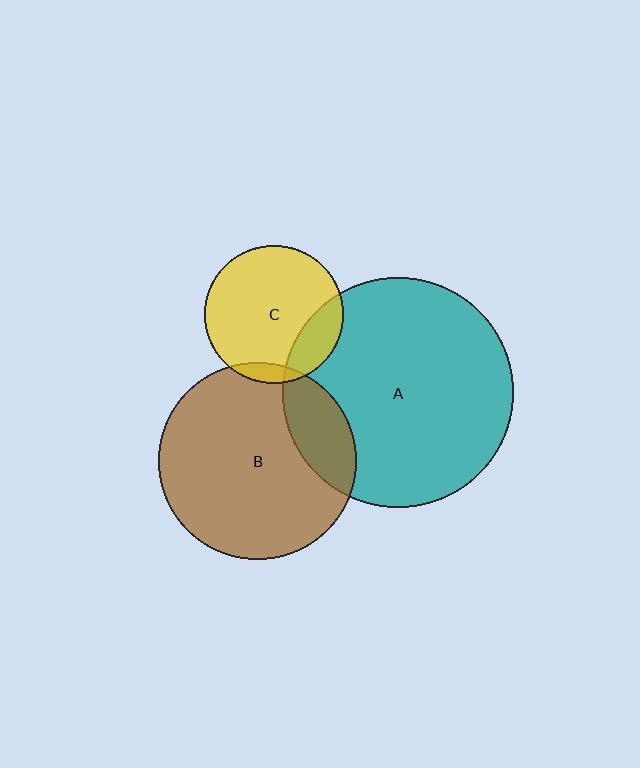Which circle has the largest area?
Circle A (teal).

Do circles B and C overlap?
Yes.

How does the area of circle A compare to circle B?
Approximately 1.4 times.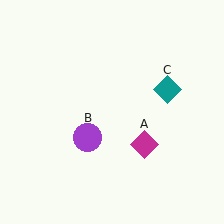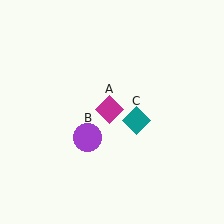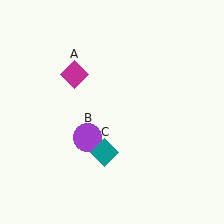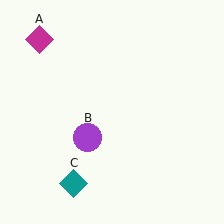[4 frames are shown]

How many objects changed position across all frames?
2 objects changed position: magenta diamond (object A), teal diamond (object C).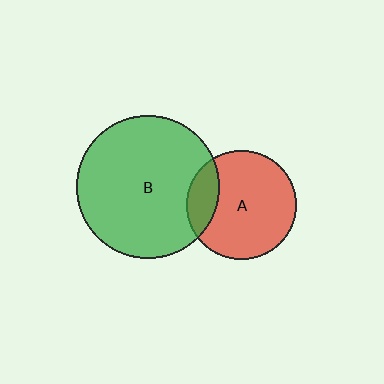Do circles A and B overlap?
Yes.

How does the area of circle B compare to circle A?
Approximately 1.7 times.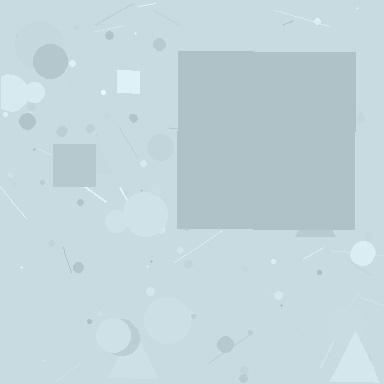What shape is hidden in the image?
A square is hidden in the image.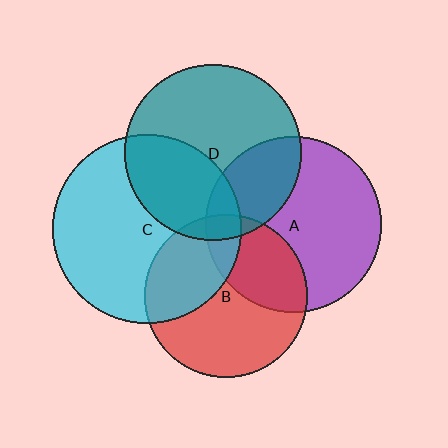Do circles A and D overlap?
Yes.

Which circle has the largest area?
Circle C (cyan).